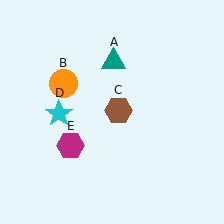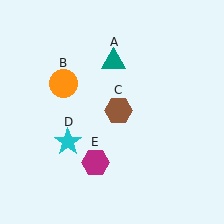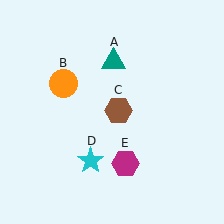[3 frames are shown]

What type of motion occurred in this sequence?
The cyan star (object D), magenta hexagon (object E) rotated counterclockwise around the center of the scene.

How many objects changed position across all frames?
2 objects changed position: cyan star (object D), magenta hexagon (object E).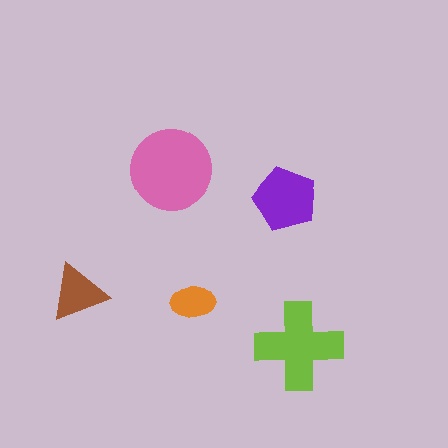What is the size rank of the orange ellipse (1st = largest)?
5th.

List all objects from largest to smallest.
The pink circle, the lime cross, the purple pentagon, the brown triangle, the orange ellipse.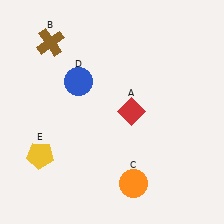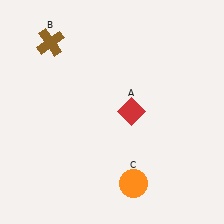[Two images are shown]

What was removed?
The blue circle (D), the yellow pentagon (E) were removed in Image 2.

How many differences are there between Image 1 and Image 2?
There are 2 differences between the two images.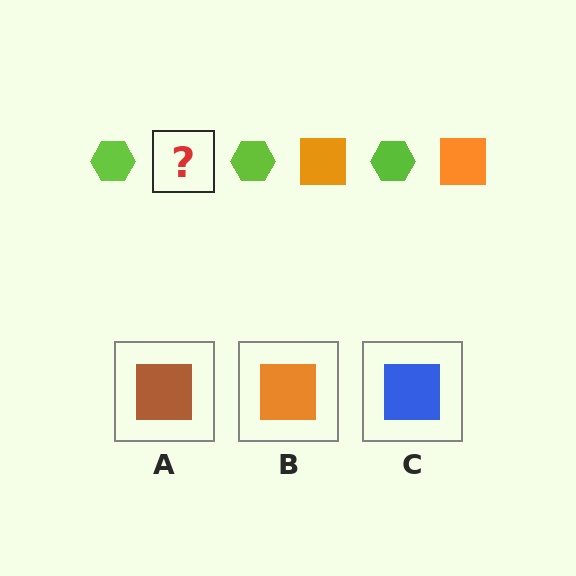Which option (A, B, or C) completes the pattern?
B.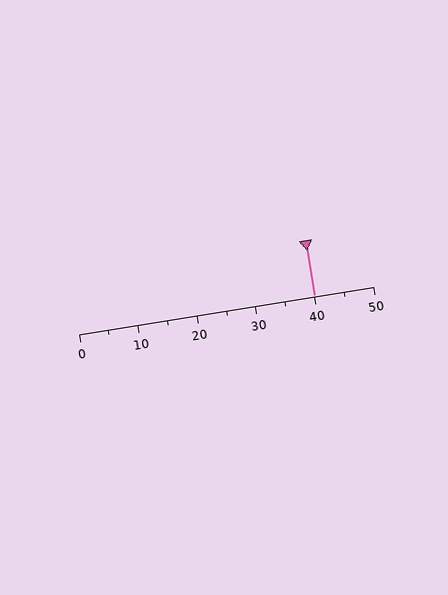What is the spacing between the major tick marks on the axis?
The major ticks are spaced 10 apart.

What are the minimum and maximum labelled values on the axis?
The axis runs from 0 to 50.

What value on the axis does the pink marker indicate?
The marker indicates approximately 40.